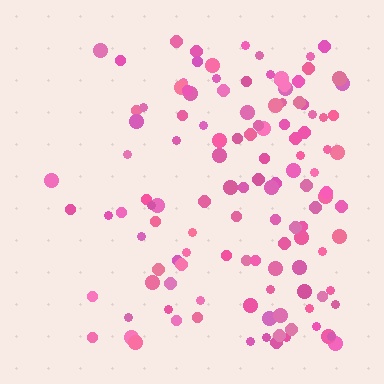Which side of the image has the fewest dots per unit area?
The left.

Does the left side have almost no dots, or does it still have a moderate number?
Still a moderate number, just noticeably fewer than the right.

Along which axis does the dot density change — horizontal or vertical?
Horizontal.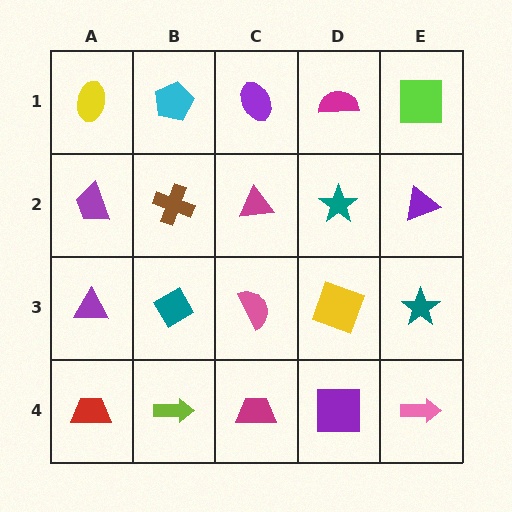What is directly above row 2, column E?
A lime square.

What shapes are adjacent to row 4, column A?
A purple triangle (row 3, column A), a lime arrow (row 4, column B).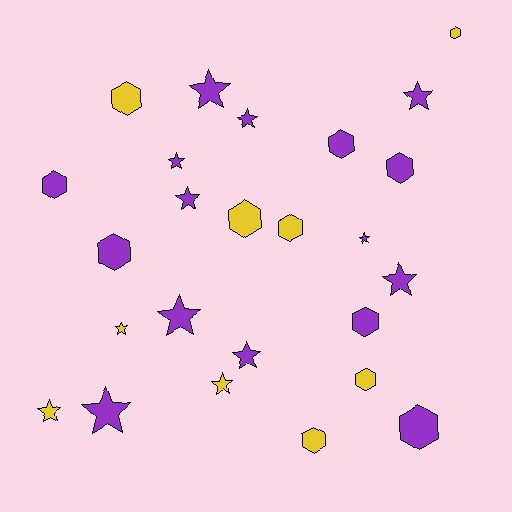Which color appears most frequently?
Purple, with 16 objects.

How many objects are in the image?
There are 25 objects.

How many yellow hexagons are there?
There are 6 yellow hexagons.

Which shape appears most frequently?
Star, with 13 objects.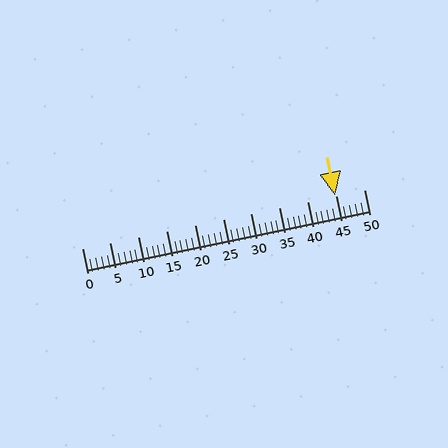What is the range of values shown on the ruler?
The ruler shows values from 0 to 50.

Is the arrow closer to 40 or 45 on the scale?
The arrow is closer to 45.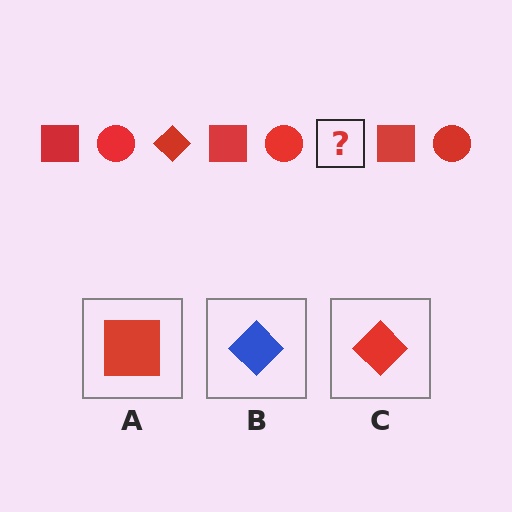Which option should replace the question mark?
Option C.